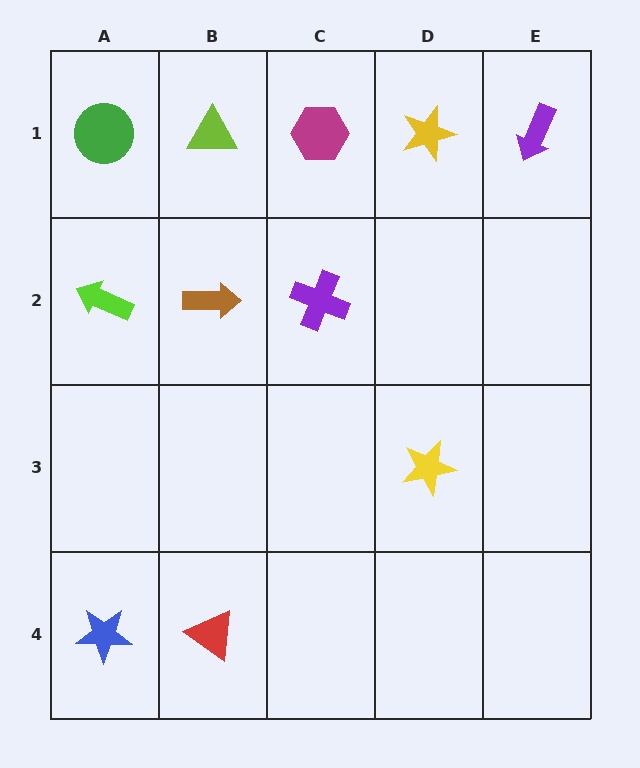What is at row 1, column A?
A green circle.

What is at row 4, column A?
A blue star.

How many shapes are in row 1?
5 shapes.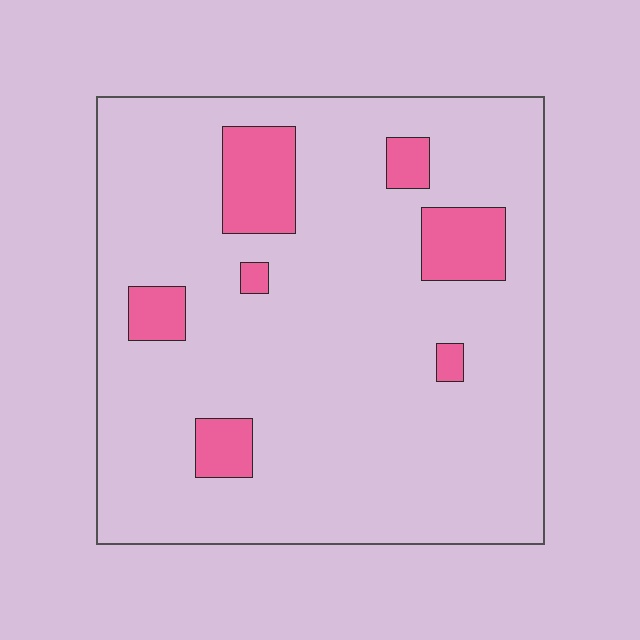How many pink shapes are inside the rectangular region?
7.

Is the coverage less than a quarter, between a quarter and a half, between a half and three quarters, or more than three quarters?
Less than a quarter.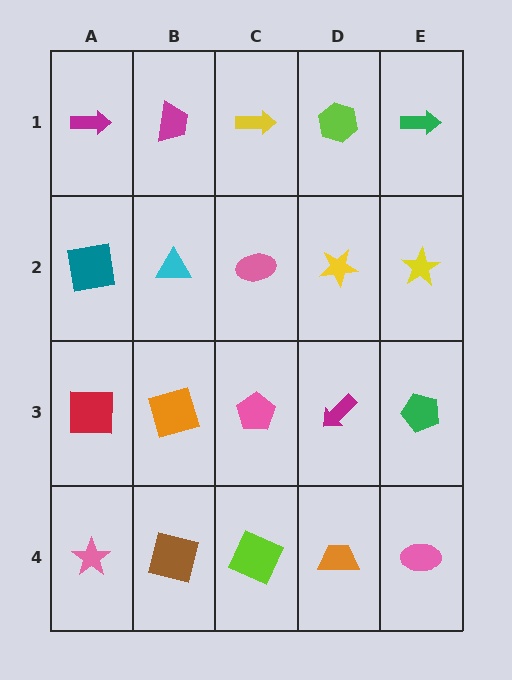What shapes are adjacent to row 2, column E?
A green arrow (row 1, column E), a green pentagon (row 3, column E), a yellow star (row 2, column D).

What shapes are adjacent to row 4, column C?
A pink pentagon (row 3, column C), a brown square (row 4, column B), an orange trapezoid (row 4, column D).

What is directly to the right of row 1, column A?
A magenta trapezoid.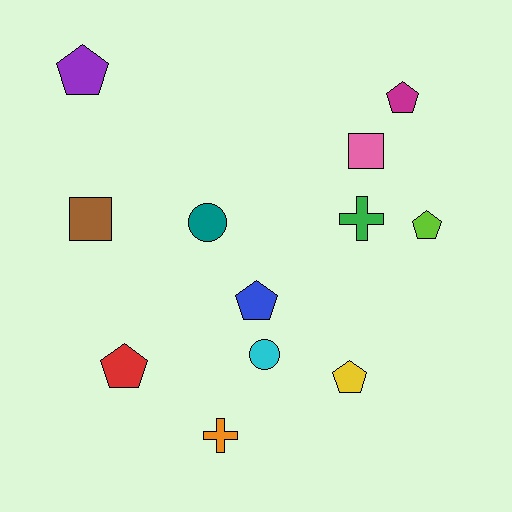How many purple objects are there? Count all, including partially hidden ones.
There is 1 purple object.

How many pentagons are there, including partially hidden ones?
There are 6 pentagons.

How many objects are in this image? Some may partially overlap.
There are 12 objects.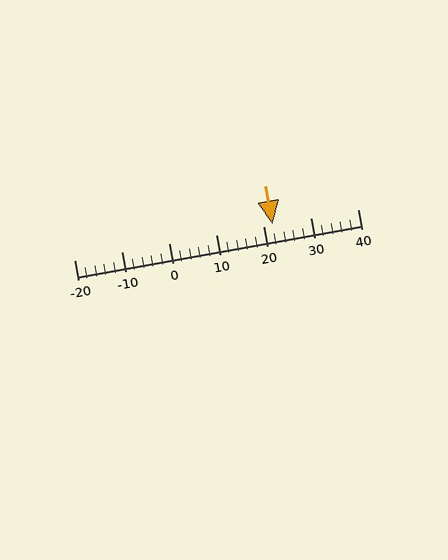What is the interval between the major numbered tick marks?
The major tick marks are spaced 10 units apart.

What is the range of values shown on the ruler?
The ruler shows values from -20 to 40.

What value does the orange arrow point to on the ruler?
The orange arrow points to approximately 22.